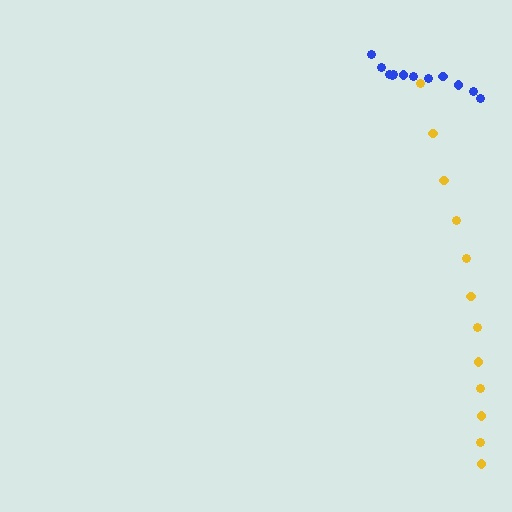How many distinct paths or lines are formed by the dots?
There are 2 distinct paths.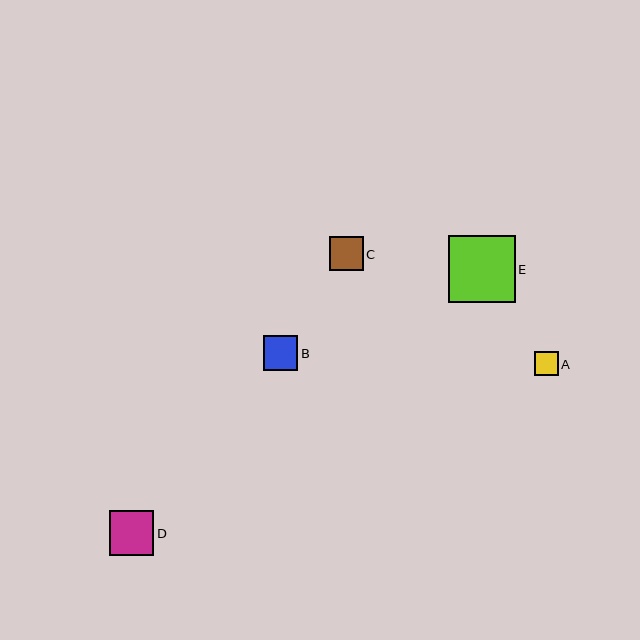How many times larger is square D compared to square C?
Square D is approximately 1.3 times the size of square C.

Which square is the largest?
Square E is the largest with a size of approximately 67 pixels.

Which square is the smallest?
Square A is the smallest with a size of approximately 24 pixels.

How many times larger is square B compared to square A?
Square B is approximately 1.5 times the size of square A.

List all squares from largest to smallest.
From largest to smallest: E, D, B, C, A.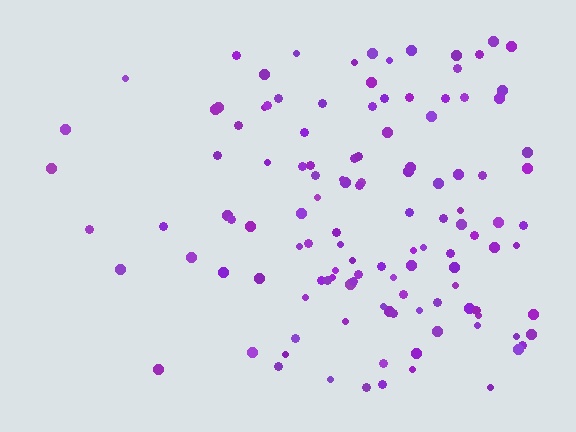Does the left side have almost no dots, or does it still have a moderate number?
Still a moderate number, just noticeably fewer than the right.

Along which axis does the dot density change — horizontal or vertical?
Horizontal.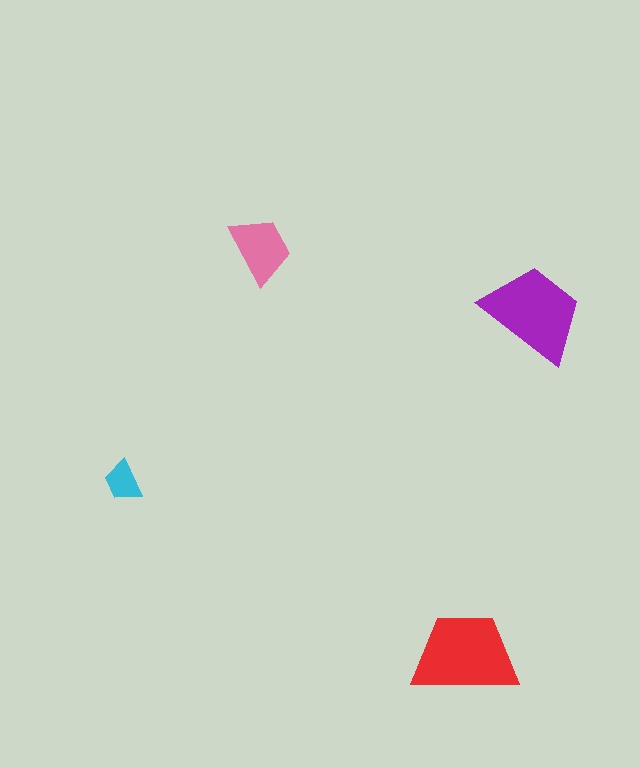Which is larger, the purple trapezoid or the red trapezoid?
The red one.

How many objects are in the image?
There are 4 objects in the image.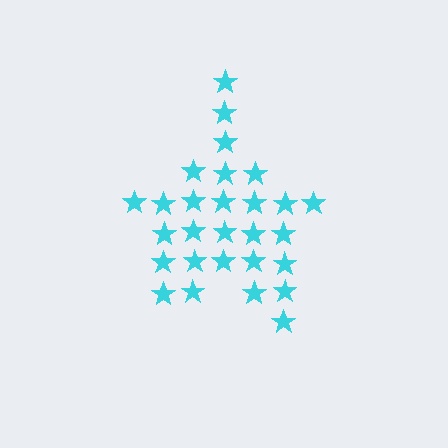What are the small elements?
The small elements are stars.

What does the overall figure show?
The overall figure shows a star.